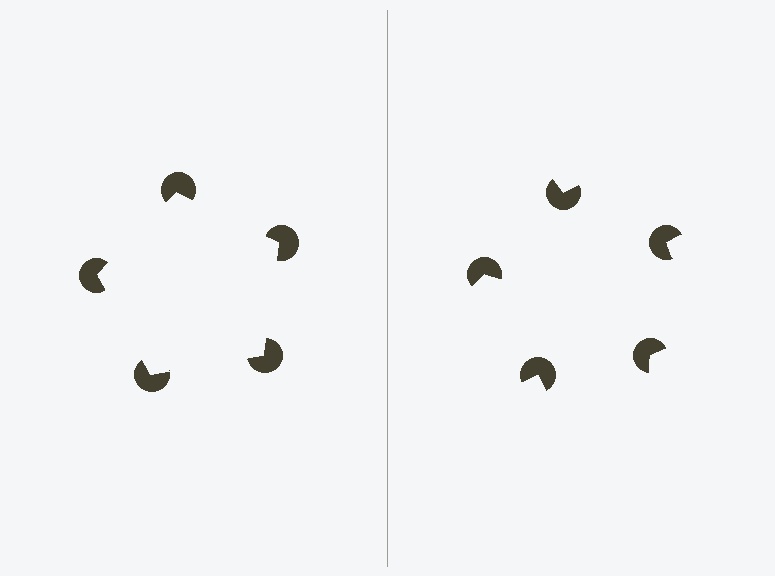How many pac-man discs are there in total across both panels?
10 — 5 on each side.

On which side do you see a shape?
An illusory pentagon appears on the left side. On the right side the wedge cuts are rotated, so no coherent shape forms.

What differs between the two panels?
The pac-man discs are positioned identically on both sides; only the wedge orientations differ. On the left they align to a pentagon; on the right they are misaligned.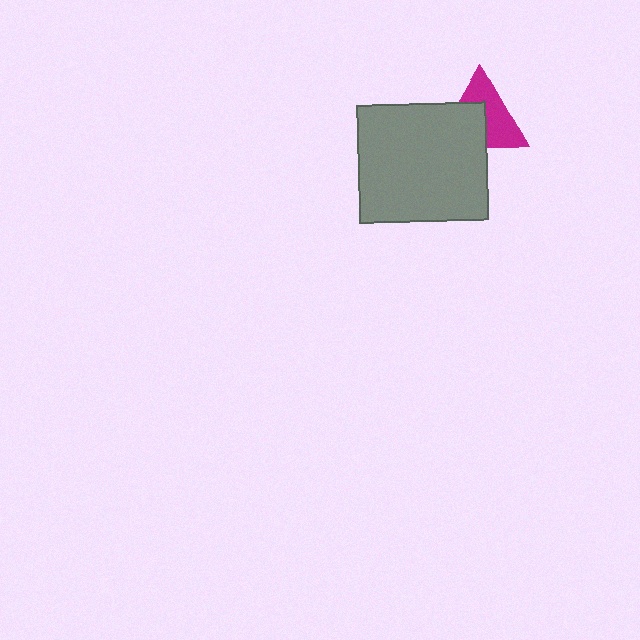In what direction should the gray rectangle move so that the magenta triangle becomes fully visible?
The gray rectangle should move toward the lower-left. That is the shortest direction to clear the overlap and leave the magenta triangle fully visible.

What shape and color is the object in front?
The object in front is a gray rectangle.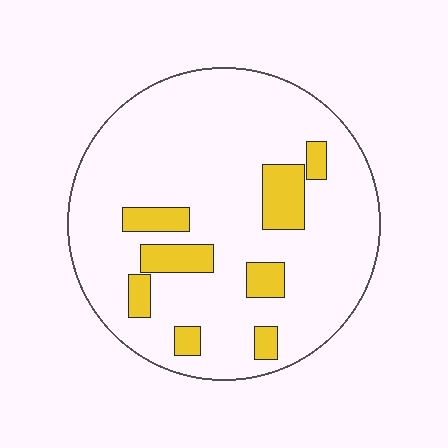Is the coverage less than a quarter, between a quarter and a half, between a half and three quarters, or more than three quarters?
Less than a quarter.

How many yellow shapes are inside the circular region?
8.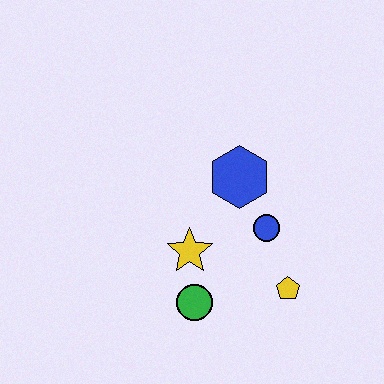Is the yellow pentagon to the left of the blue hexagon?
No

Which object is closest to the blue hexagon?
The blue circle is closest to the blue hexagon.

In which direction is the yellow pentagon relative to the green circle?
The yellow pentagon is to the right of the green circle.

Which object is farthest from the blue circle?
The green circle is farthest from the blue circle.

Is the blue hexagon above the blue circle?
Yes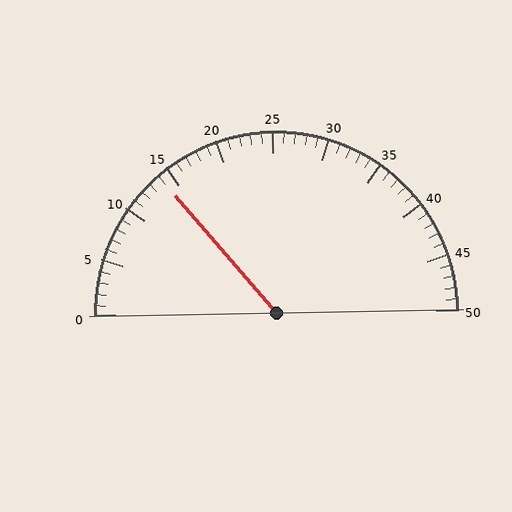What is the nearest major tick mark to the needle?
The nearest major tick mark is 15.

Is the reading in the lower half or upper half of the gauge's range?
The reading is in the lower half of the range (0 to 50).